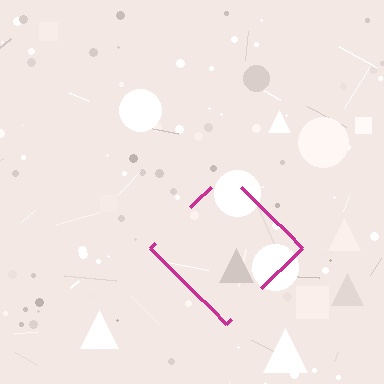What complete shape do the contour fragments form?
The contour fragments form a diamond.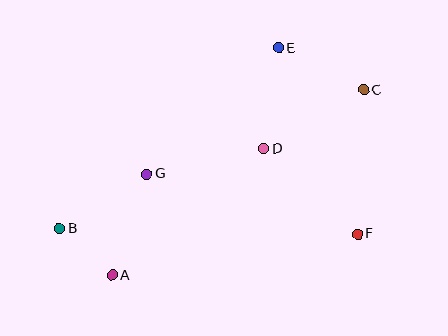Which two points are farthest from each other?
Points B and C are farthest from each other.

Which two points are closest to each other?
Points A and B are closest to each other.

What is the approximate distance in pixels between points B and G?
The distance between B and G is approximately 103 pixels.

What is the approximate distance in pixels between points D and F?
The distance between D and F is approximately 126 pixels.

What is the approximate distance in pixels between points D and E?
The distance between D and E is approximately 102 pixels.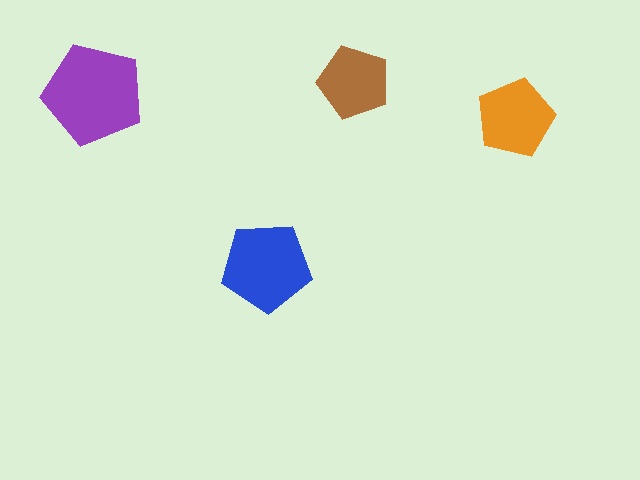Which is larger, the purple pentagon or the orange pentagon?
The purple one.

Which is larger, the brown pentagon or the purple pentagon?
The purple one.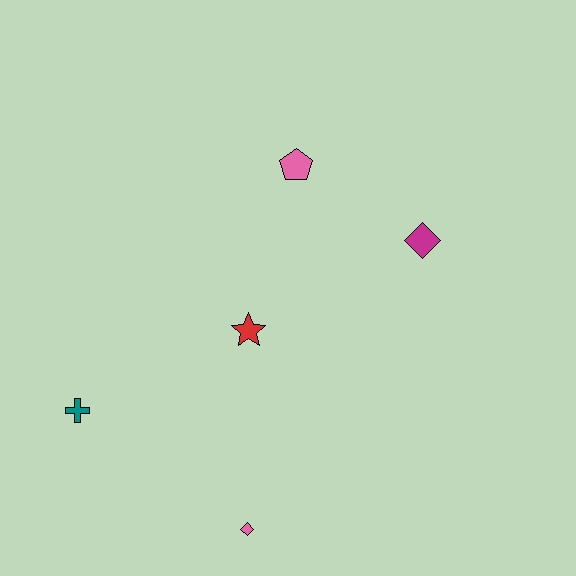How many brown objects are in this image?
There are no brown objects.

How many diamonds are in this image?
There are 2 diamonds.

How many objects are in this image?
There are 5 objects.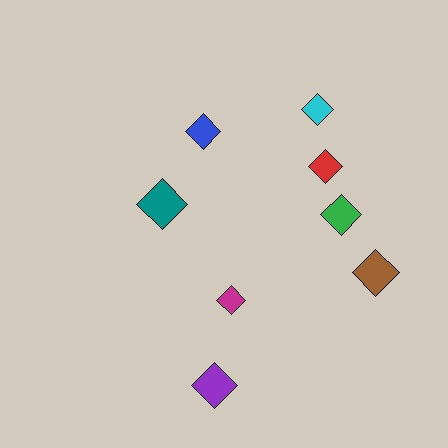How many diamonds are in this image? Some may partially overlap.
There are 8 diamonds.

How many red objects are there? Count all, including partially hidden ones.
There is 1 red object.